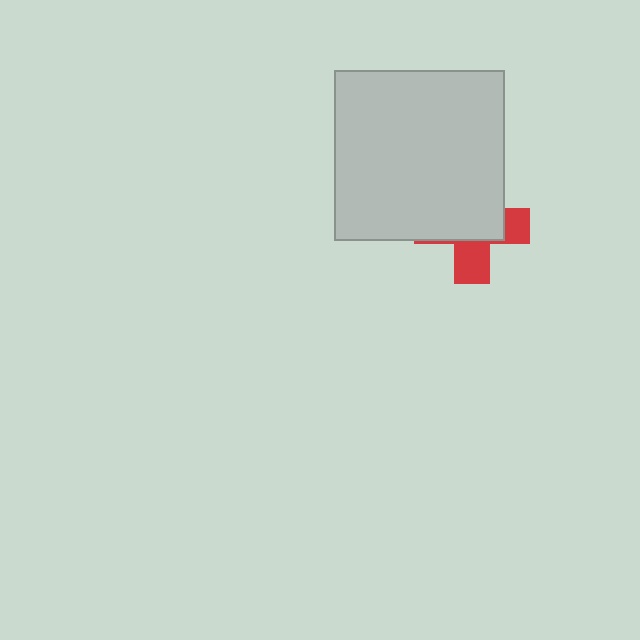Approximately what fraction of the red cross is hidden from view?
Roughly 65% of the red cross is hidden behind the light gray square.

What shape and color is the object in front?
The object in front is a light gray square.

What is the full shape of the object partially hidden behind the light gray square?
The partially hidden object is a red cross.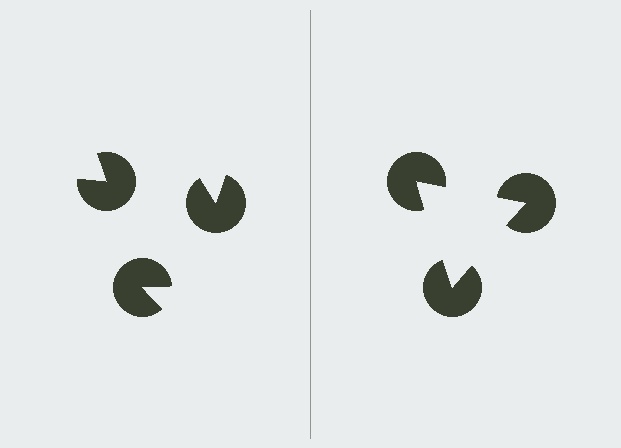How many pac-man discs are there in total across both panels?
6 — 3 on each side.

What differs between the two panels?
The pac-man discs are positioned identically on both sides; only the wedge orientations differ. On the right they align to a triangle; on the left they are misaligned.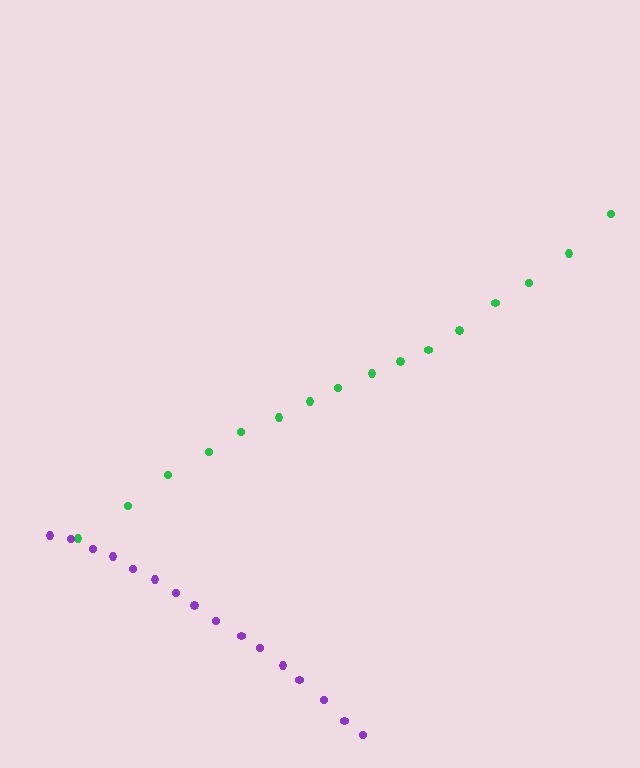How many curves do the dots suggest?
There are 2 distinct paths.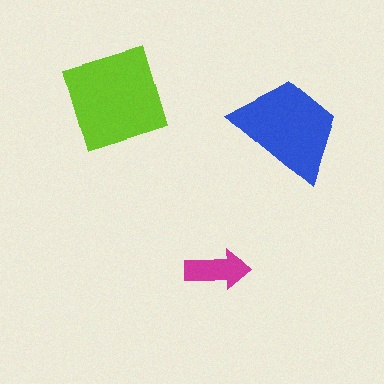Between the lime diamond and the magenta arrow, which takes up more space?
The lime diamond.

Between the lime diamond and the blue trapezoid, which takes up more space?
The lime diamond.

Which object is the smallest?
The magenta arrow.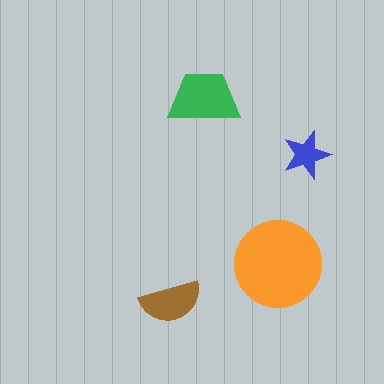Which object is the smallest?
The blue star.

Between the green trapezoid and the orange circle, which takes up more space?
The orange circle.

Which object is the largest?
The orange circle.